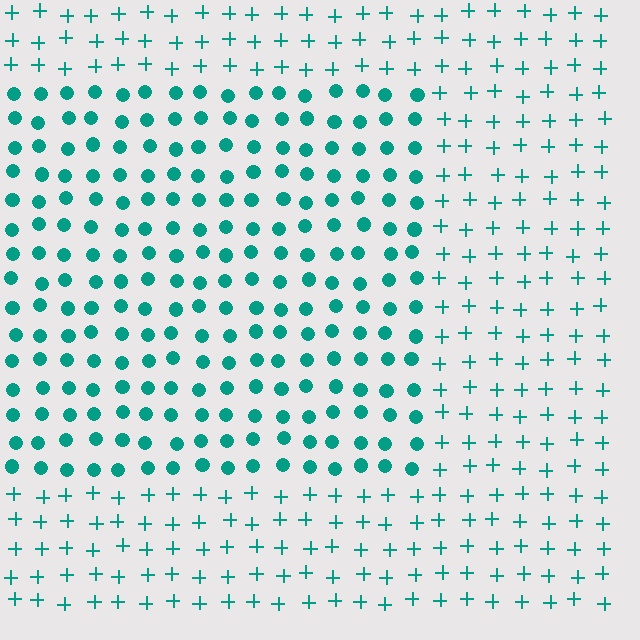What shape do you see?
I see a rectangle.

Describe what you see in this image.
The image is filled with small teal elements arranged in a uniform grid. A rectangle-shaped region contains circles, while the surrounding area contains plus signs. The boundary is defined purely by the change in element shape.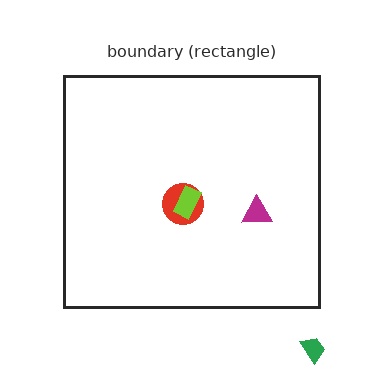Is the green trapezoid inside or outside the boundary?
Outside.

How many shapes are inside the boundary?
3 inside, 1 outside.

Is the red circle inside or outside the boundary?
Inside.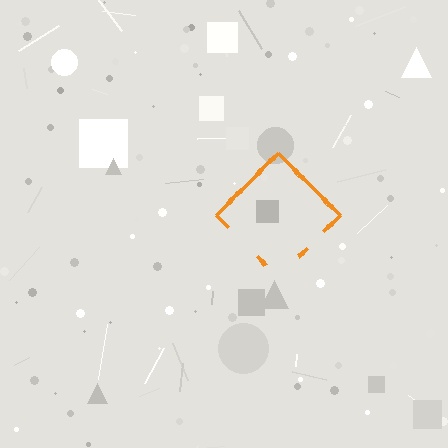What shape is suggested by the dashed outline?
The dashed outline suggests a diamond.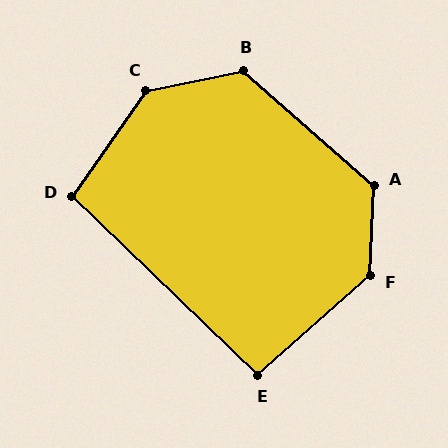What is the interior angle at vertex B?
Approximately 127 degrees (obtuse).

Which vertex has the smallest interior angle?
E, at approximately 95 degrees.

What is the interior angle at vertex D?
Approximately 99 degrees (obtuse).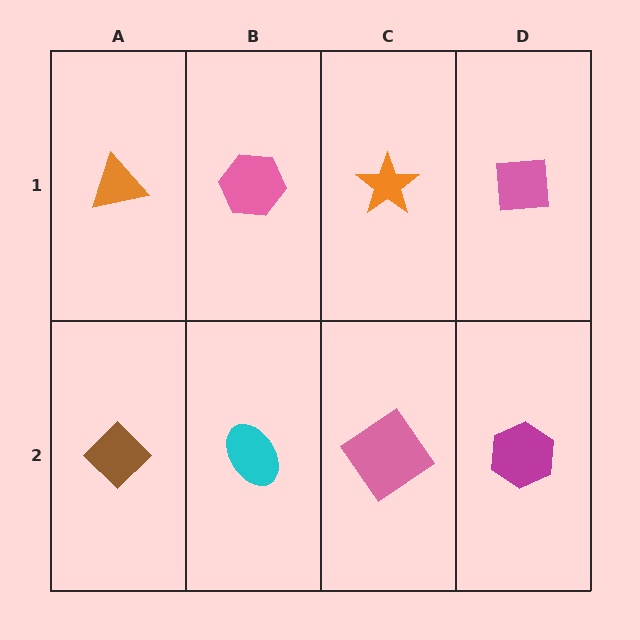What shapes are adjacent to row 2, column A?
An orange triangle (row 1, column A), a cyan ellipse (row 2, column B).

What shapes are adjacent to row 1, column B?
A cyan ellipse (row 2, column B), an orange triangle (row 1, column A), an orange star (row 1, column C).